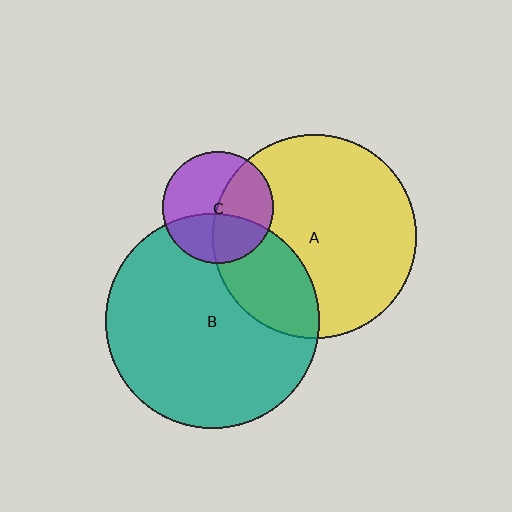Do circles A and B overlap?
Yes.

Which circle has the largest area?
Circle B (teal).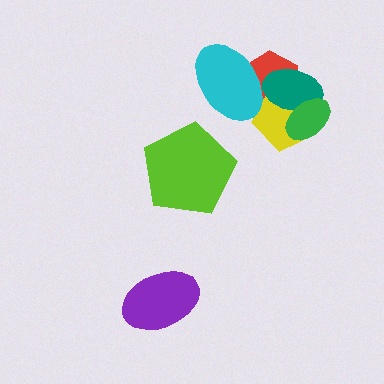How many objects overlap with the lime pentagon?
0 objects overlap with the lime pentagon.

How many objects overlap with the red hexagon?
3 objects overlap with the red hexagon.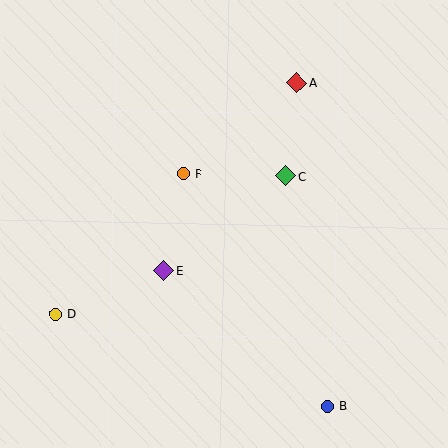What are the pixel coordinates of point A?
Point A is at (297, 83).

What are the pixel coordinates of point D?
Point D is at (55, 314).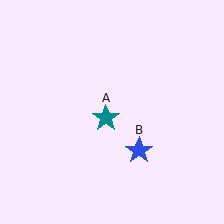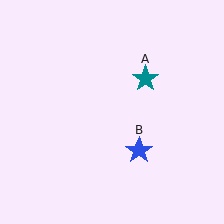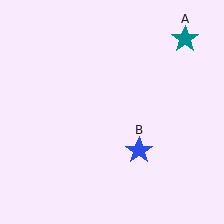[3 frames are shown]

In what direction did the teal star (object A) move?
The teal star (object A) moved up and to the right.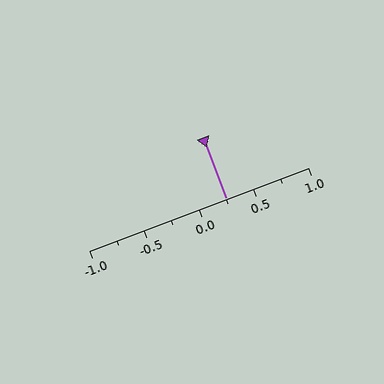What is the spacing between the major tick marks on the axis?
The major ticks are spaced 0.5 apart.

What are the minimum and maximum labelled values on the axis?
The axis runs from -1.0 to 1.0.